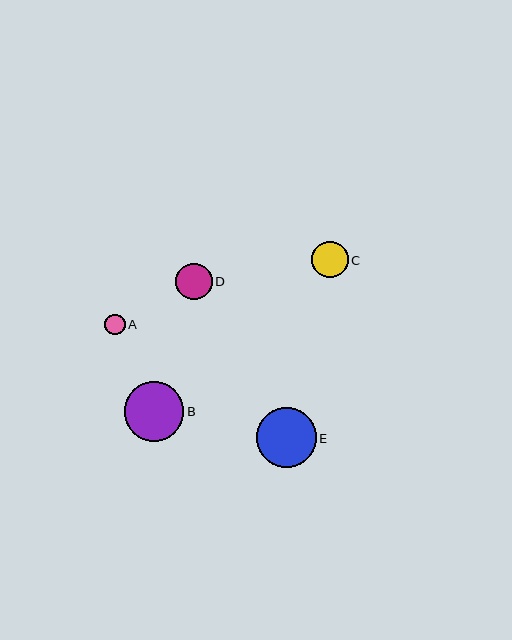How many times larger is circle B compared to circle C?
Circle B is approximately 1.6 times the size of circle C.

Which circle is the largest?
Circle E is the largest with a size of approximately 60 pixels.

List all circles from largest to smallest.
From largest to smallest: E, B, D, C, A.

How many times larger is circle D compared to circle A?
Circle D is approximately 1.8 times the size of circle A.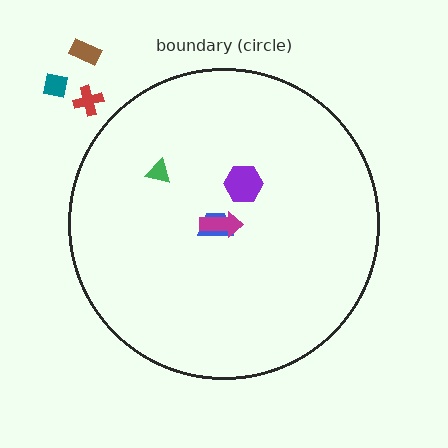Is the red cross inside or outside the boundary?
Outside.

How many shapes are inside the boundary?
4 inside, 3 outside.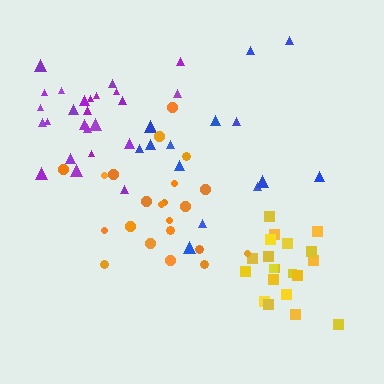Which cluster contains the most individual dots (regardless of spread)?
Purple (25).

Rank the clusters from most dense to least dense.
yellow, orange, purple, blue.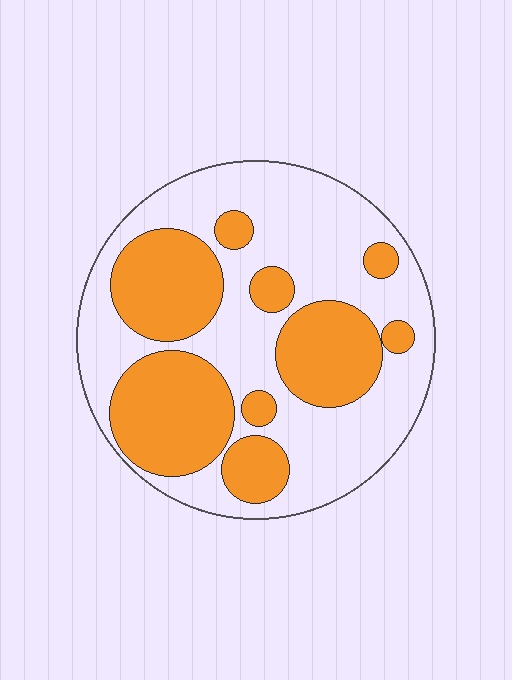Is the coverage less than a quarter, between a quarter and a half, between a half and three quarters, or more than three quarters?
Between a quarter and a half.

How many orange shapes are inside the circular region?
9.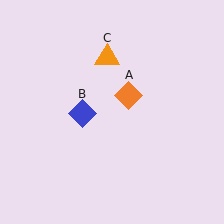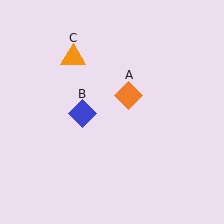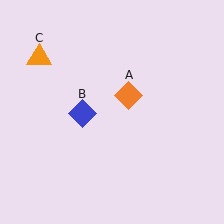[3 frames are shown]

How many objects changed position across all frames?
1 object changed position: orange triangle (object C).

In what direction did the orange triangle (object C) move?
The orange triangle (object C) moved left.